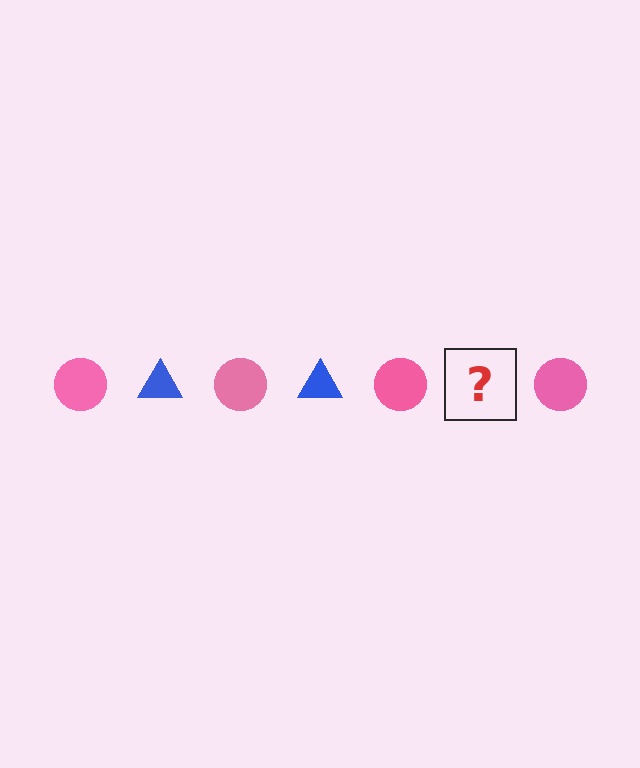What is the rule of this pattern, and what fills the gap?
The rule is that the pattern alternates between pink circle and blue triangle. The gap should be filled with a blue triangle.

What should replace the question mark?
The question mark should be replaced with a blue triangle.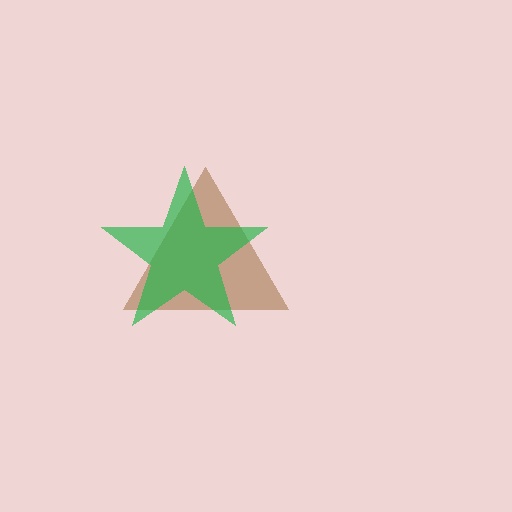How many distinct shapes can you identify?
There are 2 distinct shapes: a brown triangle, a green star.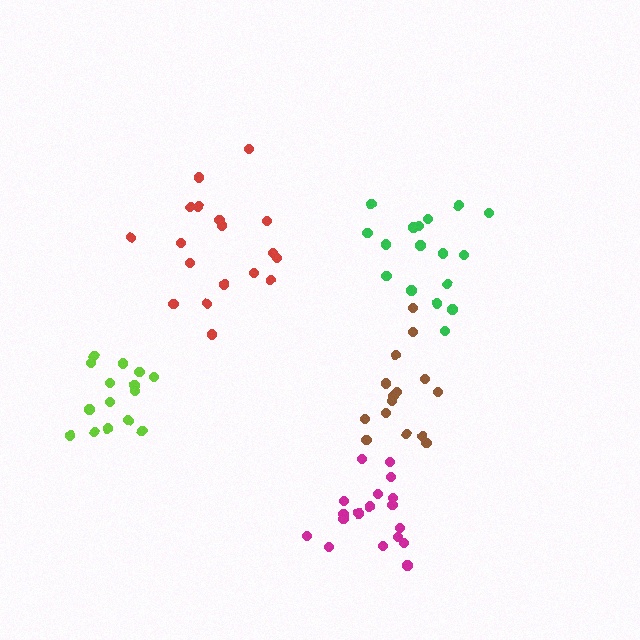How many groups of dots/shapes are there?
There are 5 groups.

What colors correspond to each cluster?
The clusters are colored: green, red, brown, lime, magenta.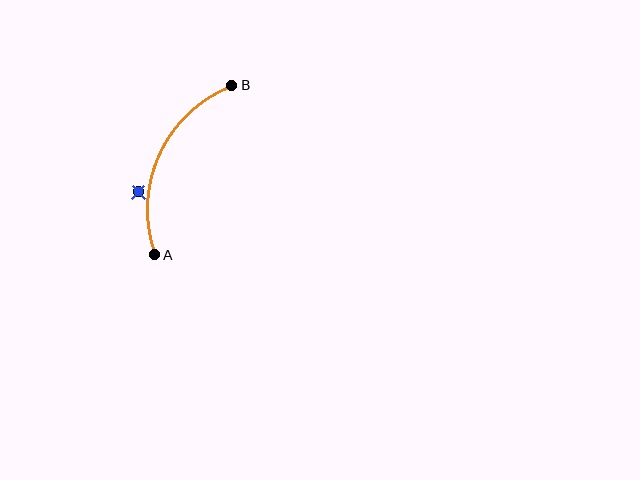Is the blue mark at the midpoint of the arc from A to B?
No — the blue mark does not lie on the arc at all. It sits slightly outside the curve.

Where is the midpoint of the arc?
The arc midpoint is the point on the curve farthest from the straight line joining A and B. It sits to the left of that line.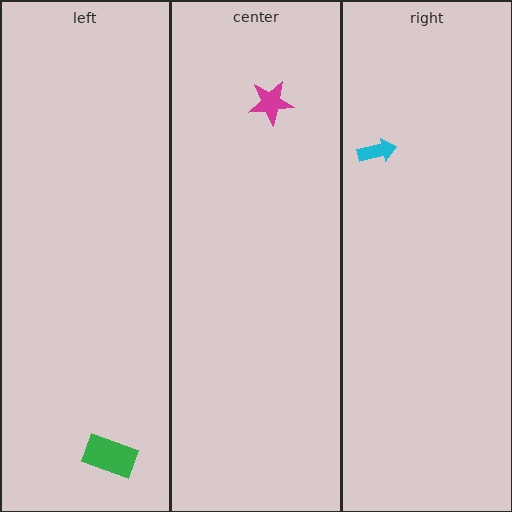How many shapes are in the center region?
1.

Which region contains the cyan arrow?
The right region.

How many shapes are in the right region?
1.